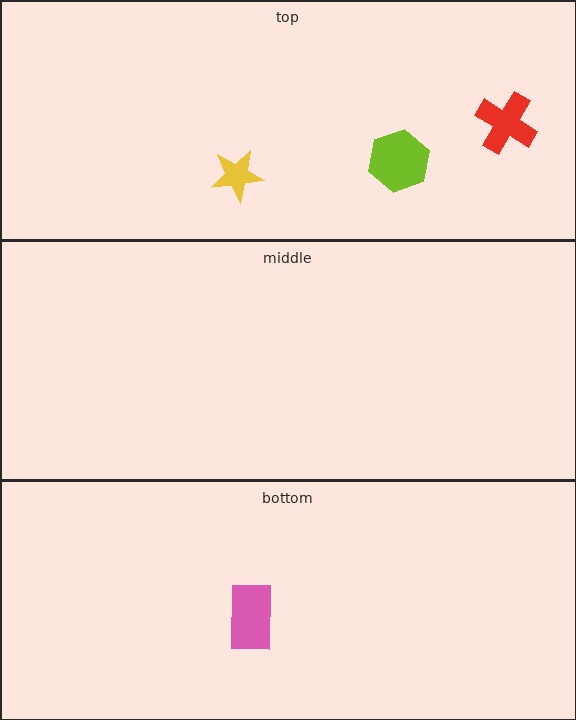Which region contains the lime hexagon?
The top region.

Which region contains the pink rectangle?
The bottom region.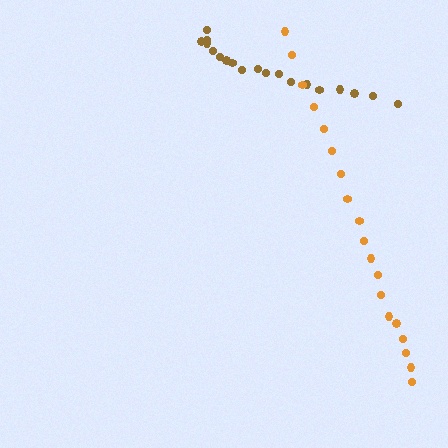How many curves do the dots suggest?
There are 2 distinct paths.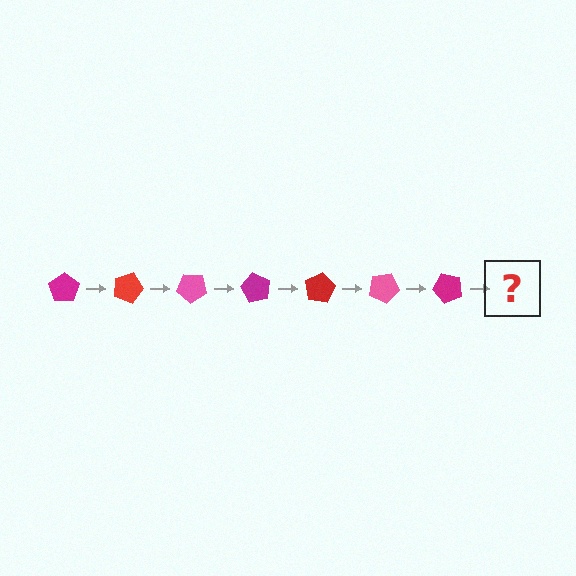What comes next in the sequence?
The next element should be a red pentagon, rotated 140 degrees from the start.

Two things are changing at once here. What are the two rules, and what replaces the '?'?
The two rules are that it rotates 20 degrees each step and the color cycles through magenta, red, and pink. The '?' should be a red pentagon, rotated 140 degrees from the start.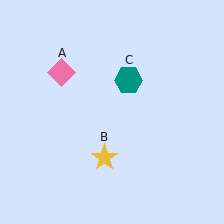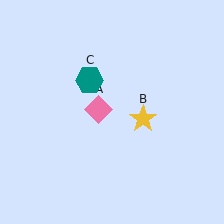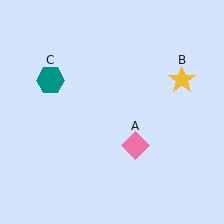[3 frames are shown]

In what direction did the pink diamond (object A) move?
The pink diamond (object A) moved down and to the right.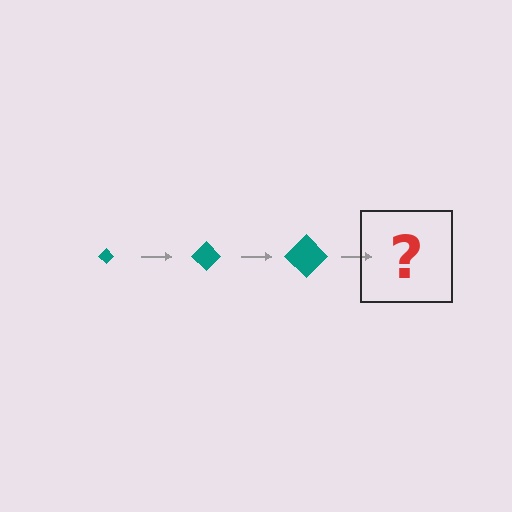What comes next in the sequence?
The next element should be a teal diamond, larger than the previous one.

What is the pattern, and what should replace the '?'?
The pattern is that the diamond gets progressively larger each step. The '?' should be a teal diamond, larger than the previous one.